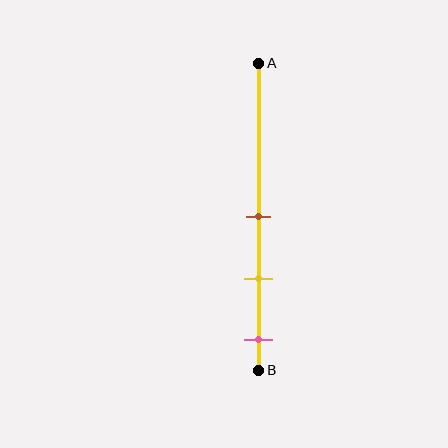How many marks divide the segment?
There are 3 marks dividing the segment.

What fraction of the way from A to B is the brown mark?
The brown mark is approximately 50% (0.5) of the way from A to B.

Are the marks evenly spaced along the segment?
Yes, the marks are approximately evenly spaced.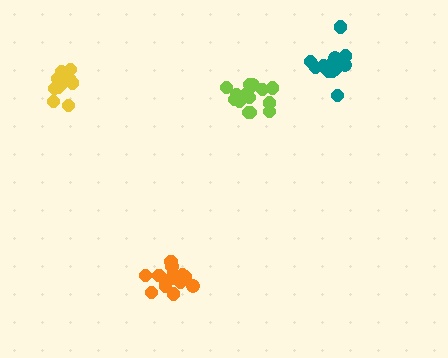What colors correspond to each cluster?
The clusters are colored: teal, yellow, orange, lime.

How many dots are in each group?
Group 1: 14 dots, Group 2: 14 dots, Group 3: 15 dots, Group 4: 15 dots (58 total).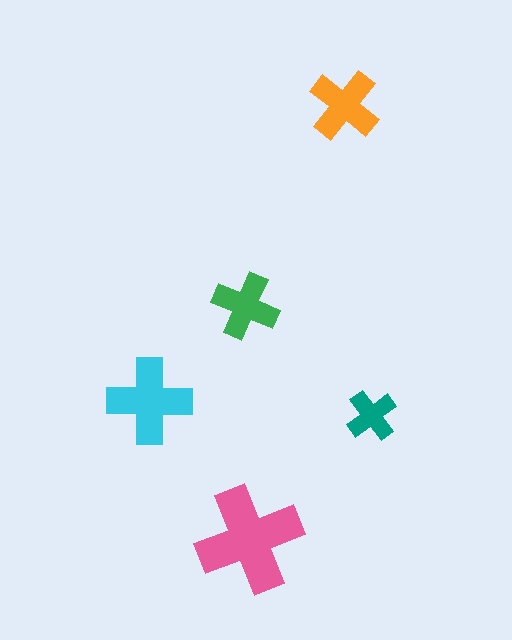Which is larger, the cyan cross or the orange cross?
The cyan one.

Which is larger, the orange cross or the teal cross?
The orange one.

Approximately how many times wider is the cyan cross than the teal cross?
About 1.5 times wider.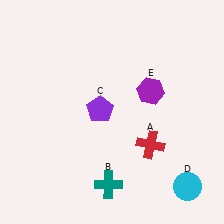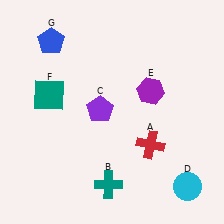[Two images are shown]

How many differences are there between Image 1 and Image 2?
There are 2 differences between the two images.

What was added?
A teal square (F), a blue pentagon (G) were added in Image 2.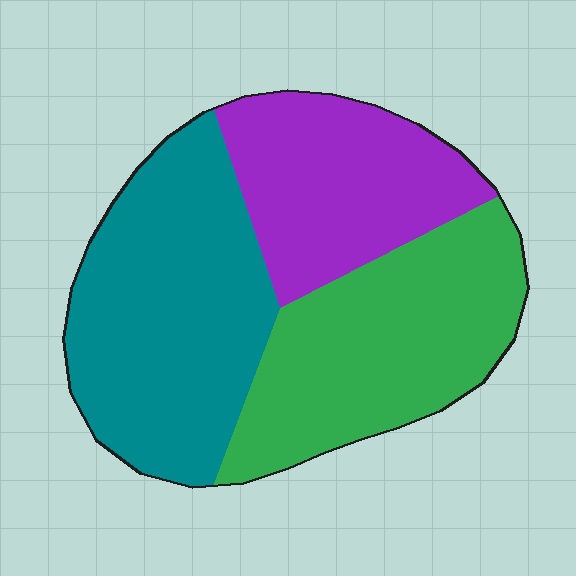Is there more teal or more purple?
Teal.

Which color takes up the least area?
Purple, at roughly 25%.